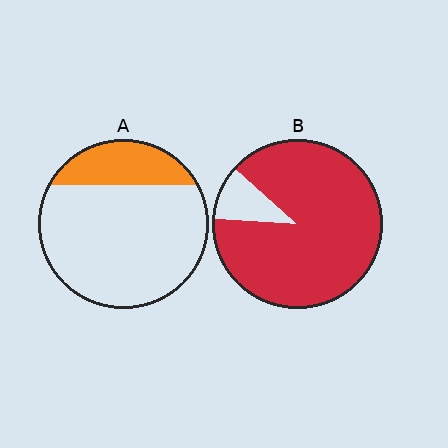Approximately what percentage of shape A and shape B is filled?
A is approximately 20% and B is approximately 90%.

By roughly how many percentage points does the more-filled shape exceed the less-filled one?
By roughly 70 percentage points (B over A).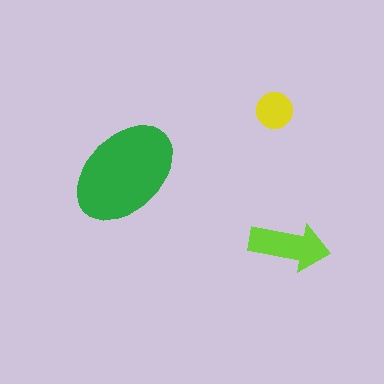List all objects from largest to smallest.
The green ellipse, the lime arrow, the yellow circle.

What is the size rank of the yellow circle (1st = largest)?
3rd.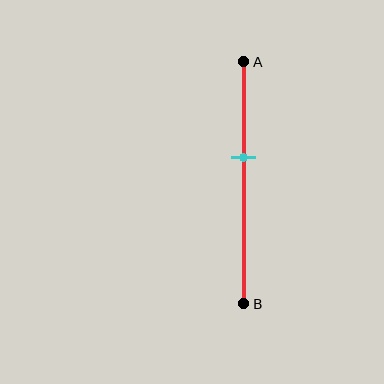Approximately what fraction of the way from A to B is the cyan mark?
The cyan mark is approximately 40% of the way from A to B.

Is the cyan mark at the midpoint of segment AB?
No, the mark is at about 40% from A, not at the 50% midpoint.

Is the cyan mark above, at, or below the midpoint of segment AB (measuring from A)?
The cyan mark is above the midpoint of segment AB.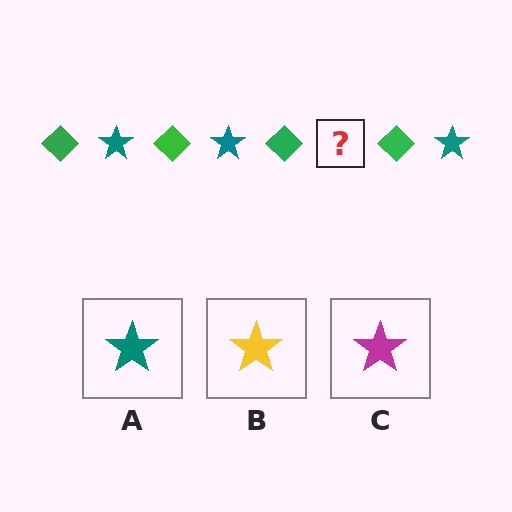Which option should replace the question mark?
Option A.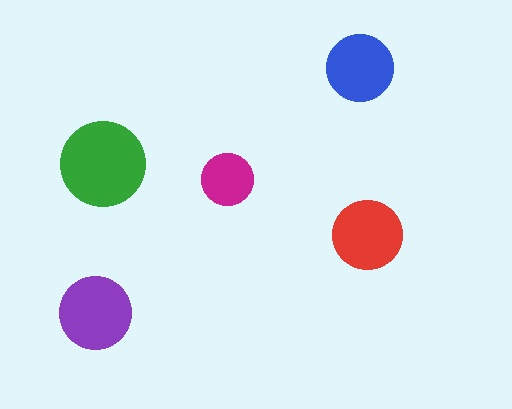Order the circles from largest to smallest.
the green one, the purple one, the red one, the blue one, the magenta one.